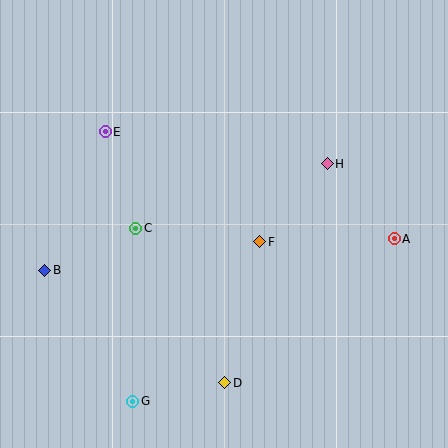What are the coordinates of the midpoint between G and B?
The midpoint between G and B is at (89, 336).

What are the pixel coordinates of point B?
Point B is at (45, 270).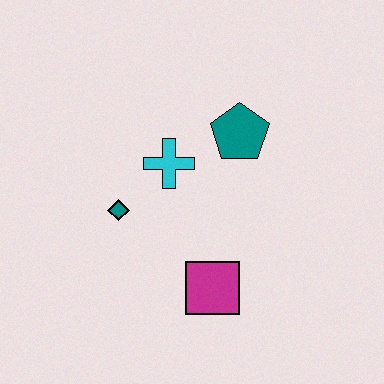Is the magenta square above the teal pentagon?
No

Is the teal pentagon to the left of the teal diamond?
No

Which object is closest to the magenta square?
The teal diamond is closest to the magenta square.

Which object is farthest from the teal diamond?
The teal pentagon is farthest from the teal diamond.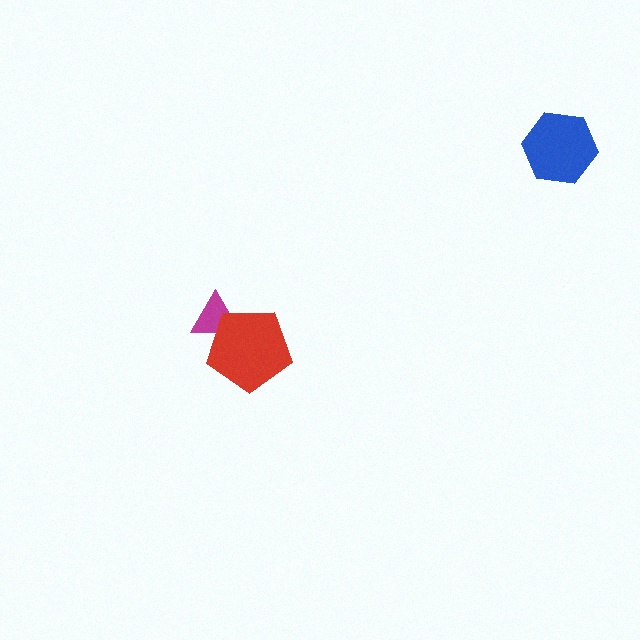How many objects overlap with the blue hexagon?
0 objects overlap with the blue hexagon.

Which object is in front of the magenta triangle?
The red pentagon is in front of the magenta triangle.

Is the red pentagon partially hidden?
No, no other shape covers it.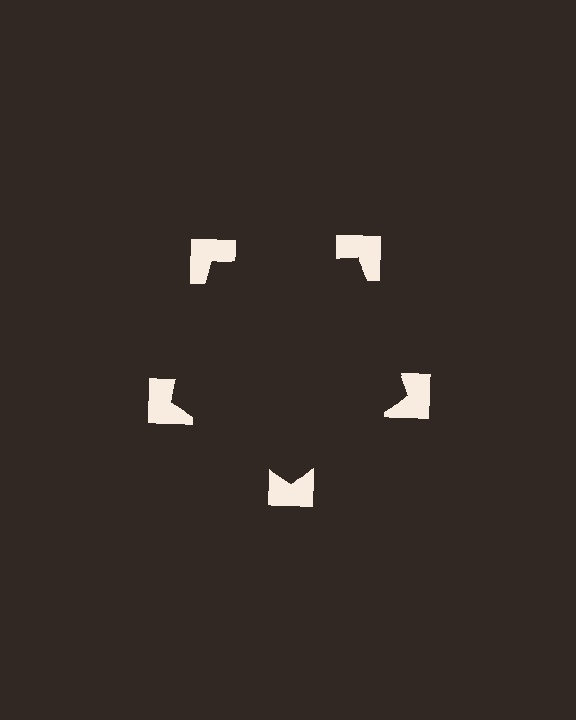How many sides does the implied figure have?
5 sides.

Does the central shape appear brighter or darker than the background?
It typically appears slightly darker than the background, even though no actual brightness change is drawn.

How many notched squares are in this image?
There are 5 — one at each vertex of the illusory pentagon.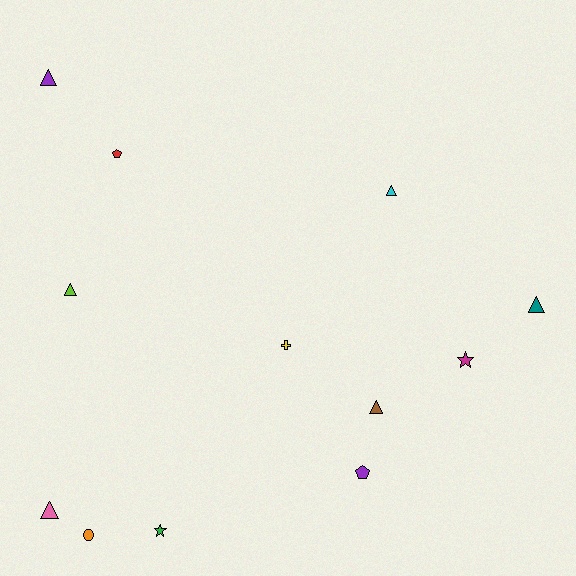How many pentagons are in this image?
There are 2 pentagons.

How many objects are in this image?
There are 12 objects.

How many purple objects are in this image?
There are 2 purple objects.